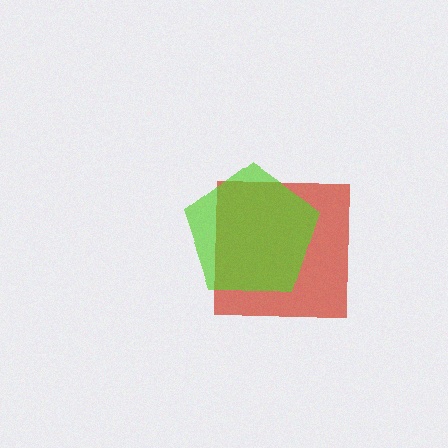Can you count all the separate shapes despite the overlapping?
Yes, there are 2 separate shapes.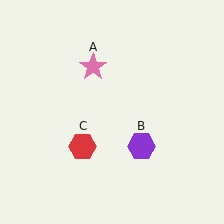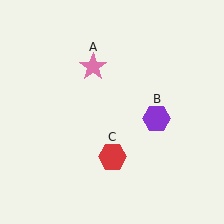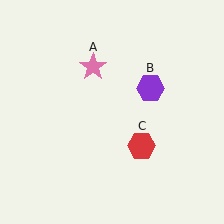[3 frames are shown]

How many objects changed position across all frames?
2 objects changed position: purple hexagon (object B), red hexagon (object C).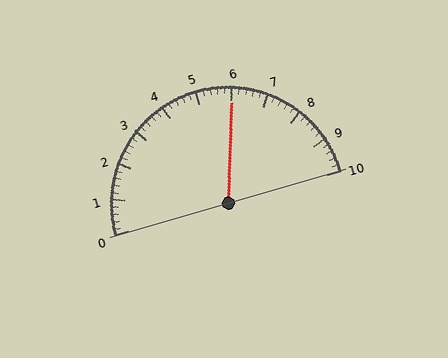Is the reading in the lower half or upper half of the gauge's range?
The reading is in the upper half of the range (0 to 10).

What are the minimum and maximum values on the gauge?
The gauge ranges from 0 to 10.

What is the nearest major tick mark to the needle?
The nearest major tick mark is 6.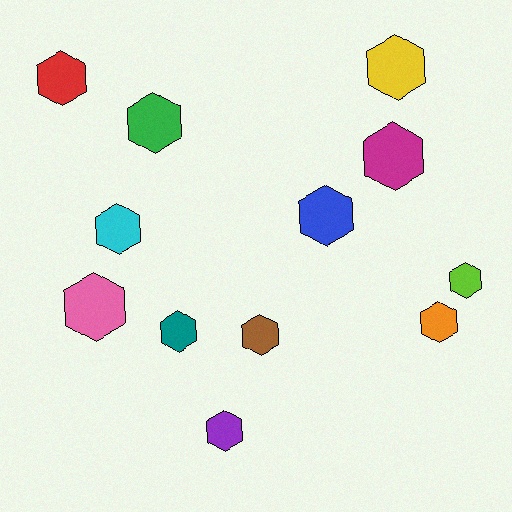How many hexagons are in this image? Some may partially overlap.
There are 12 hexagons.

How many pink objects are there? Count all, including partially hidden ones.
There is 1 pink object.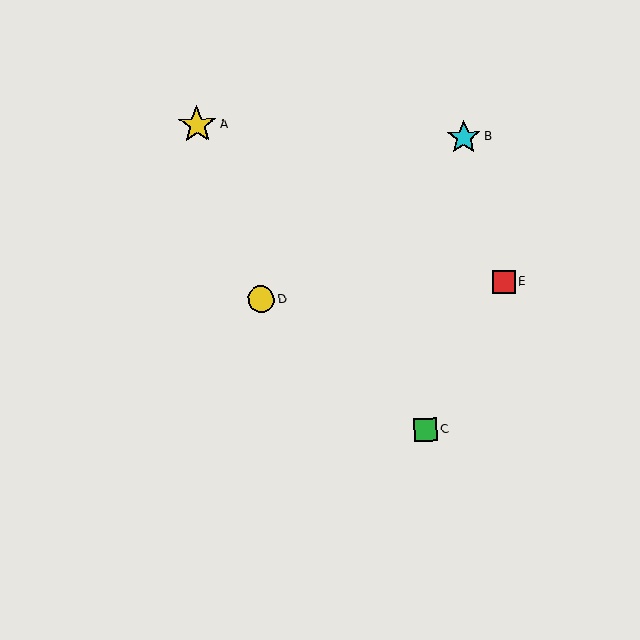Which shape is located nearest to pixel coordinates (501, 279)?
The red square (labeled E) at (504, 282) is nearest to that location.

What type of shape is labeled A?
Shape A is a yellow star.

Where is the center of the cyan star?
The center of the cyan star is at (464, 137).